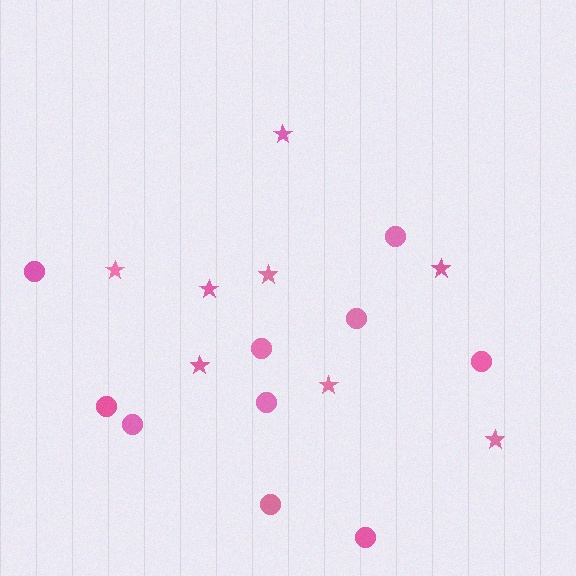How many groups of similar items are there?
There are 2 groups: one group of stars (8) and one group of circles (10).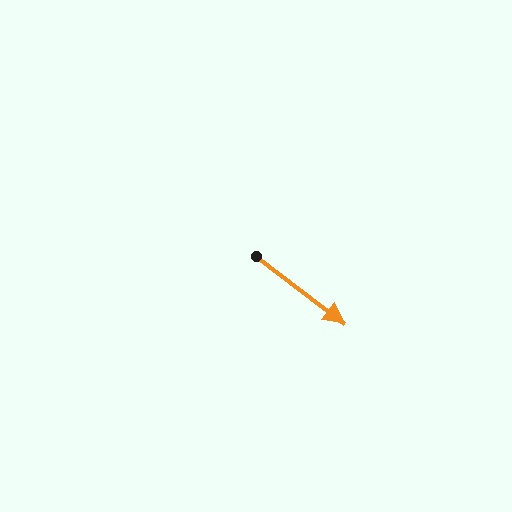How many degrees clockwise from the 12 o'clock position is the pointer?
Approximately 127 degrees.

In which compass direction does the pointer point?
Southeast.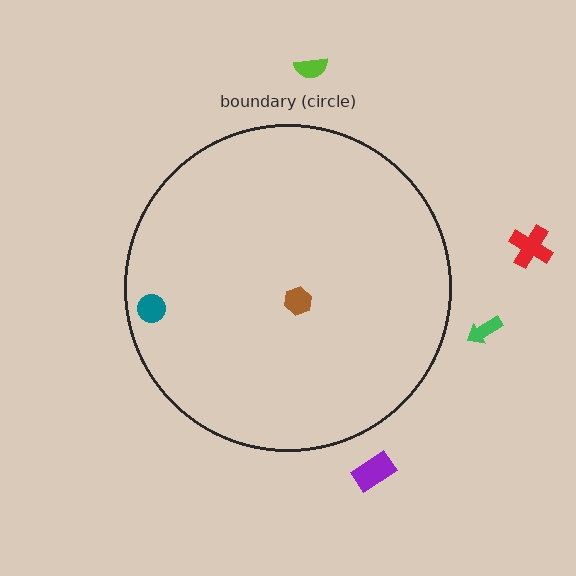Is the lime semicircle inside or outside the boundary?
Outside.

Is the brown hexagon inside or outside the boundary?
Inside.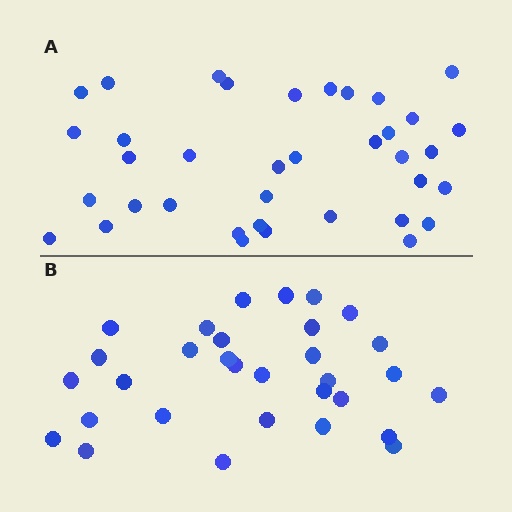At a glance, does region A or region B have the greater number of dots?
Region A (the top region) has more dots.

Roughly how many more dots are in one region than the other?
Region A has about 6 more dots than region B.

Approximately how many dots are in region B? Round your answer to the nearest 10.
About 30 dots. (The exact count is 31, which rounds to 30.)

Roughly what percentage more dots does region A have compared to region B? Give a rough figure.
About 20% more.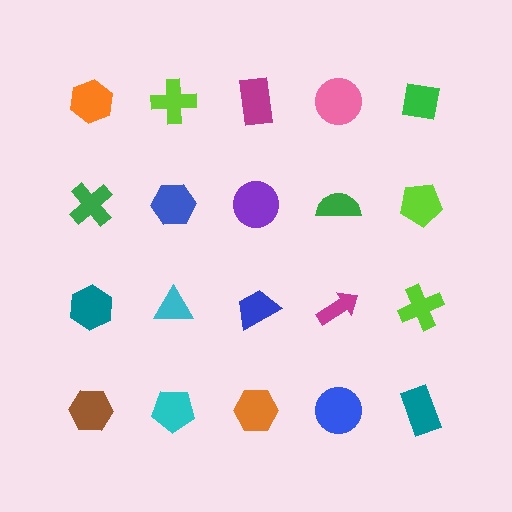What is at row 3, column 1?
A teal hexagon.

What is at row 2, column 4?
A green semicircle.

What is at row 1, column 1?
An orange hexagon.